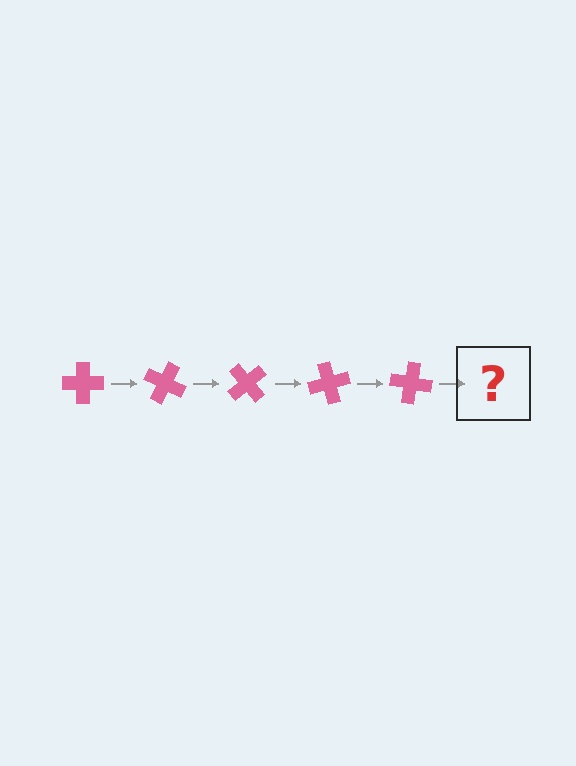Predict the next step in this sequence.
The next step is a pink cross rotated 125 degrees.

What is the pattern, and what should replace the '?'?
The pattern is that the cross rotates 25 degrees each step. The '?' should be a pink cross rotated 125 degrees.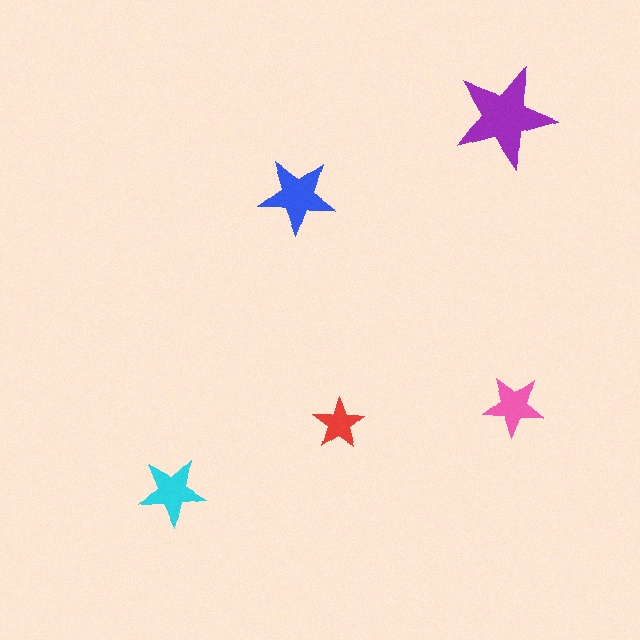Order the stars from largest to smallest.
the purple one, the blue one, the cyan one, the pink one, the red one.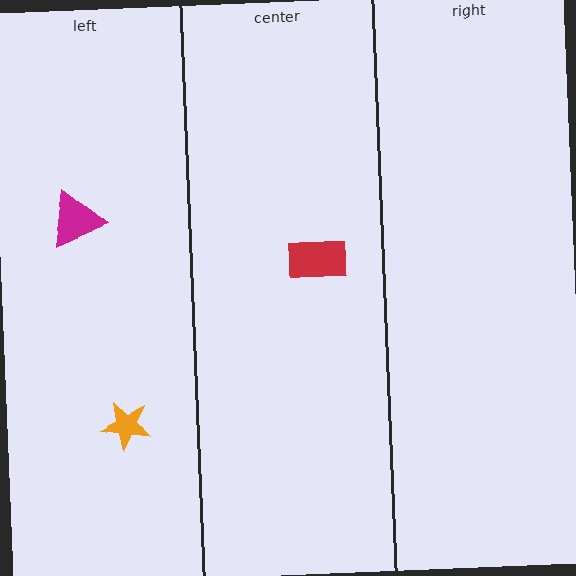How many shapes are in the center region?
1.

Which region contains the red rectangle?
The center region.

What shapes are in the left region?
The orange star, the magenta triangle.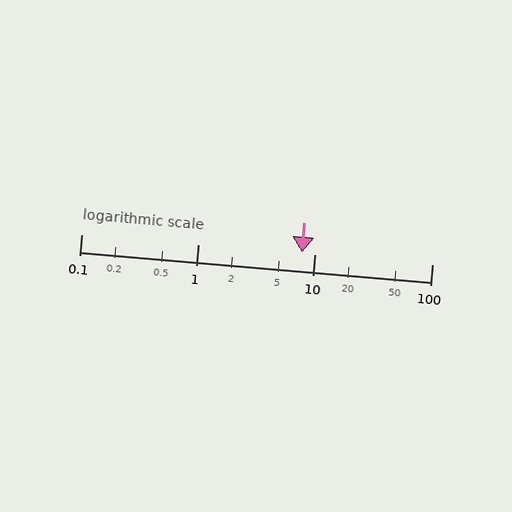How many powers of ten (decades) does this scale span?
The scale spans 3 decades, from 0.1 to 100.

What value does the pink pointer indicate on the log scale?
The pointer indicates approximately 7.7.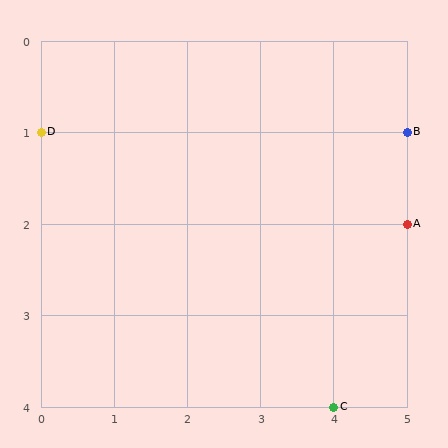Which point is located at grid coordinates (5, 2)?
Point A is at (5, 2).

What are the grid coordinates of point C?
Point C is at grid coordinates (4, 4).